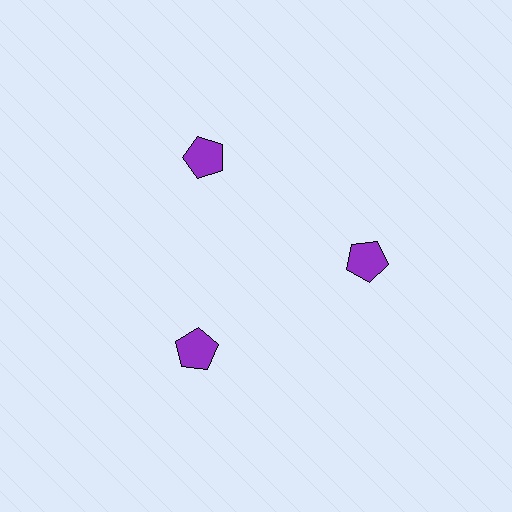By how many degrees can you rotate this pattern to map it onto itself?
The pattern maps onto itself every 120 degrees of rotation.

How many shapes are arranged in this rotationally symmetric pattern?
There are 3 shapes, arranged in 3 groups of 1.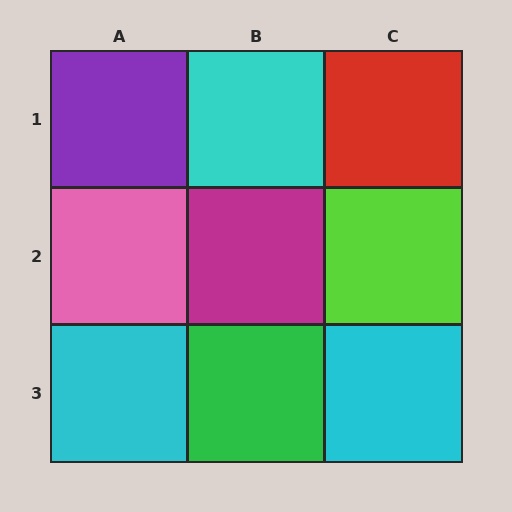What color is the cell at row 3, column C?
Cyan.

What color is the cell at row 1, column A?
Purple.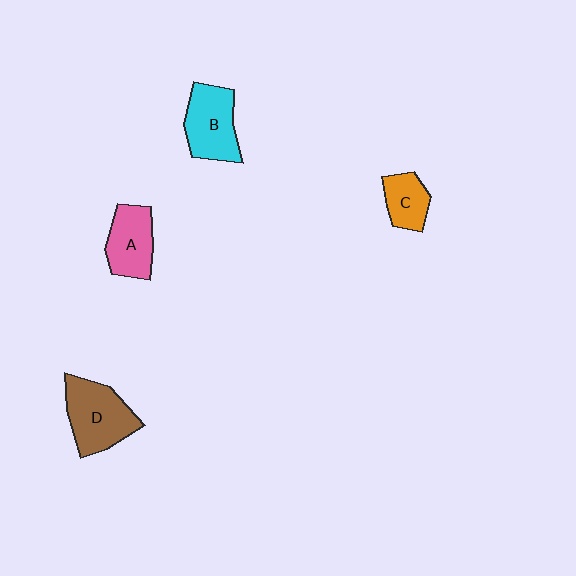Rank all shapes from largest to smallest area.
From largest to smallest: D (brown), B (cyan), A (pink), C (orange).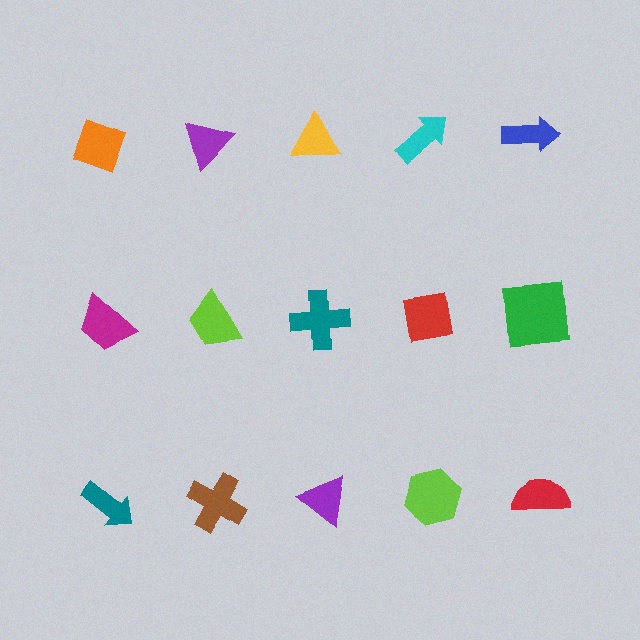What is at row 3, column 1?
A teal arrow.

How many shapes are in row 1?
5 shapes.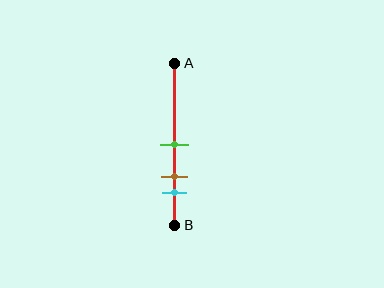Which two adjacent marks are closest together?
The brown and cyan marks are the closest adjacent pair.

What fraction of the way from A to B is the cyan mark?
The cyan mark is approximately 80% (0.8) of the way from A to B.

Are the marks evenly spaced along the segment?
Yes, the marks are approximately evenly spaced.